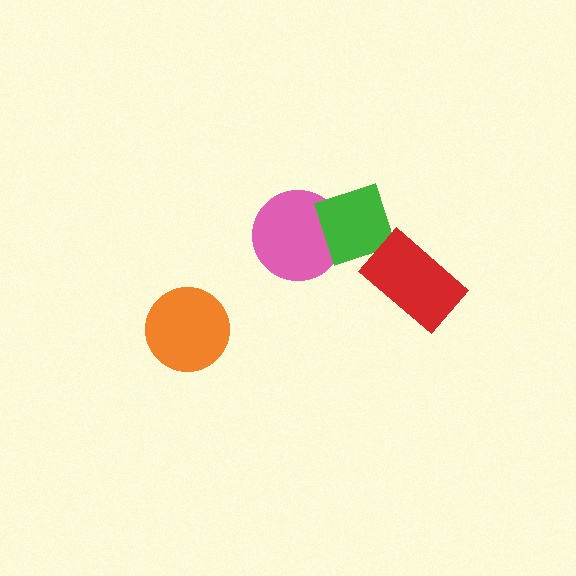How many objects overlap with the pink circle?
1 object overlaps with the pink circle.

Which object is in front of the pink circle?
The green diamond is in front of the pink circle.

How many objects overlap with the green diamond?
2 objects overlap with the green diamond.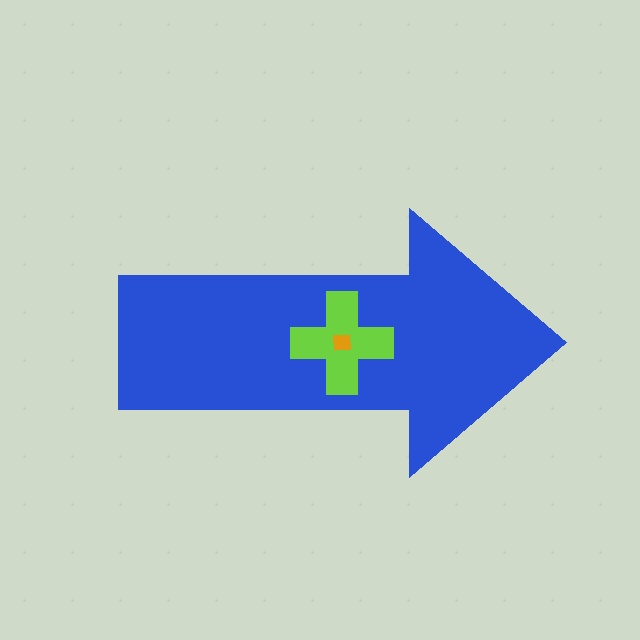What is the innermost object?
The orange square.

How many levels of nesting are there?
3.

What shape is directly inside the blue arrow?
The lime cross.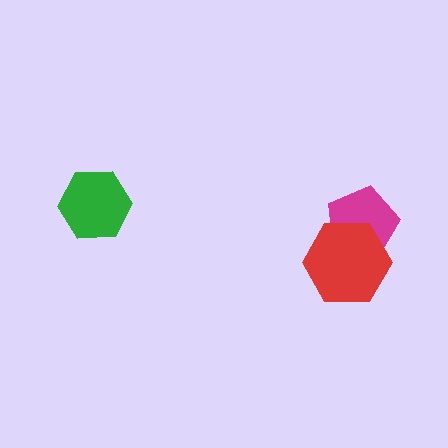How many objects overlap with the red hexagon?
1 object overlaps with the red hexagon.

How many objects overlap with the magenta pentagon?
1 object overlaps with the magenta pentagon.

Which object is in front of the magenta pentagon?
The red hexagon is in front of the magenta pentagon.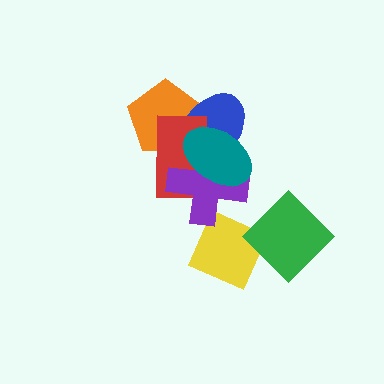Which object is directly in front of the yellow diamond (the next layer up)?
The purple cross is directly in front of the yellow diamond.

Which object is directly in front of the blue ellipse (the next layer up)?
The red rectangle is directly in front of the blue ellipse.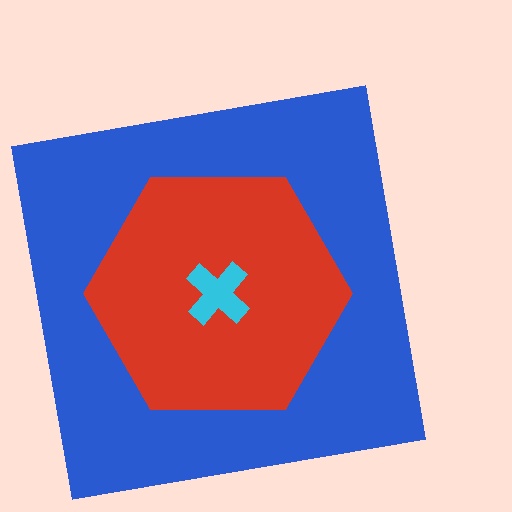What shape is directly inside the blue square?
The red hexagon.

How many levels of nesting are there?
3.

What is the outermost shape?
The blue square.